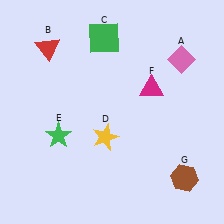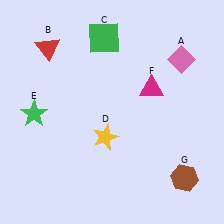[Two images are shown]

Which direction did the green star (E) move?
The green star (E) moved left.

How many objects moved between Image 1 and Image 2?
1 object moved between the two images.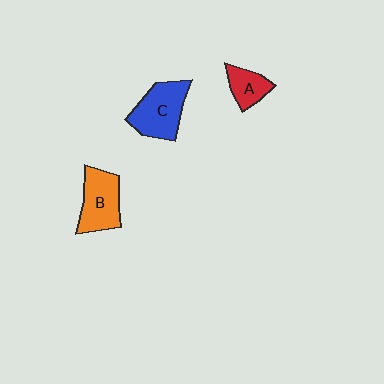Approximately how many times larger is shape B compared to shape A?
Approximately 1.7 times.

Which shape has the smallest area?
Shape A (red).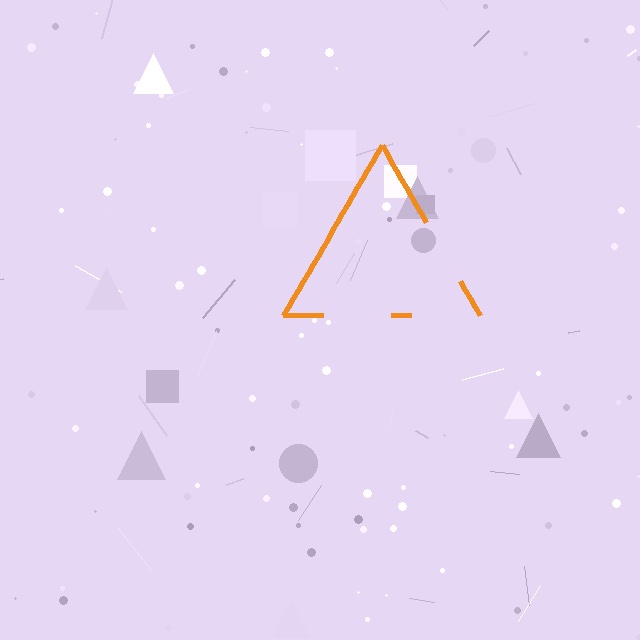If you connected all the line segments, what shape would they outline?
They would outline a triangle.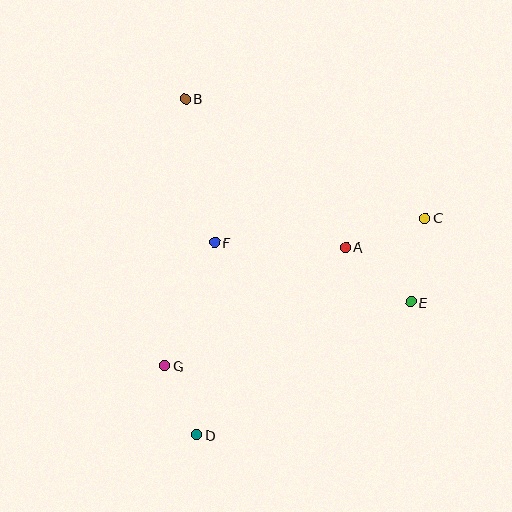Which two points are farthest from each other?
Points B and D are farthest from each other.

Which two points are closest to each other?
Points D and G are closest to each other.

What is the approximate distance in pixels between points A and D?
The distance between A and D is approximately 240 pixels.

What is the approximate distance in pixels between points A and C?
The distance between A and C is approximately 85 pixels.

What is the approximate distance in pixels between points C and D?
The distance between C and D is approximately 316 pixels.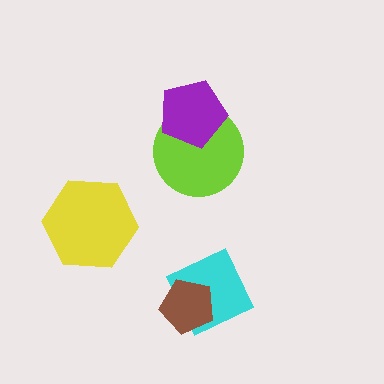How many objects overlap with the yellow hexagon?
0 objects overlap with the yellow hexagon.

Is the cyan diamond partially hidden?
Yes, it is partially covered by another shape.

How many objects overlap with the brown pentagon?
1 object overlaps with the brown pentagon.